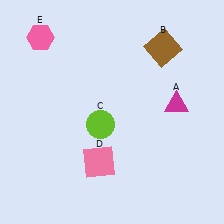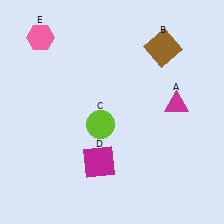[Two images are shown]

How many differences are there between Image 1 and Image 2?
There is 1 difference between the two images.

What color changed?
The square (D) changed from pink in Image 1 to magenta in Image 2.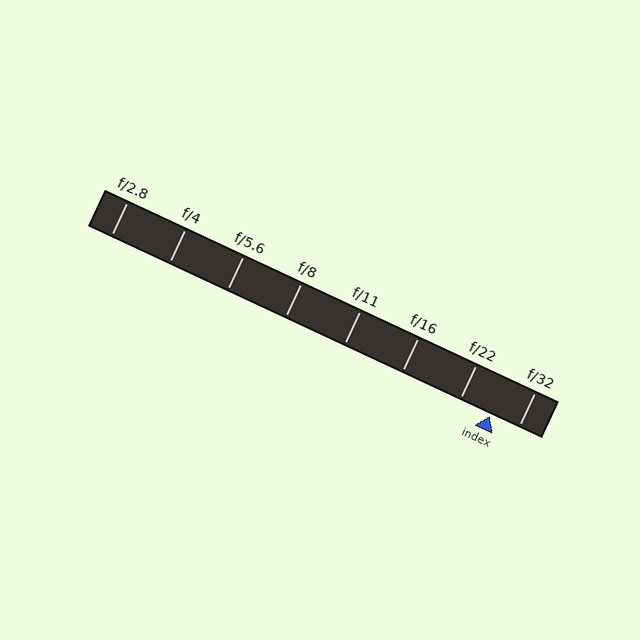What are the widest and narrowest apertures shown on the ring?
The widest aperture shown is f/2.8 and the narrowest is f/32.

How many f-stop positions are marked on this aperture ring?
There are 8 f-stop positions marked.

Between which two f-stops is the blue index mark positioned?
The index mark is between f/22 and f/32.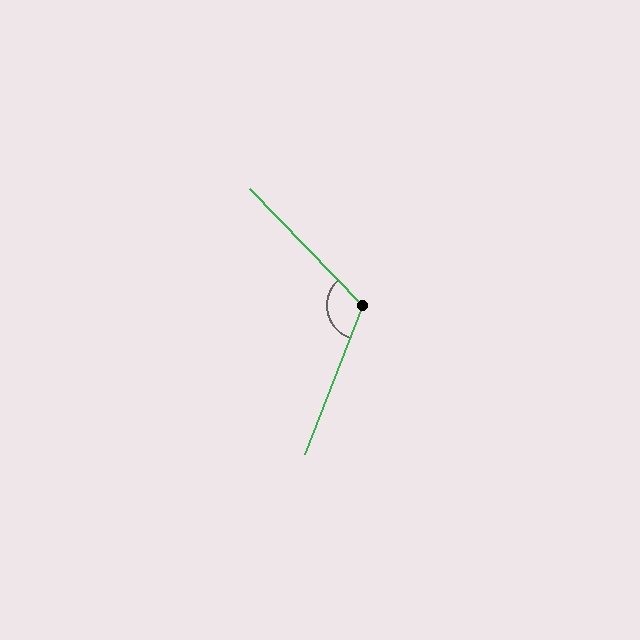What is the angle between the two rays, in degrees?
Approximately 115 degrees.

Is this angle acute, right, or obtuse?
It is obtuse.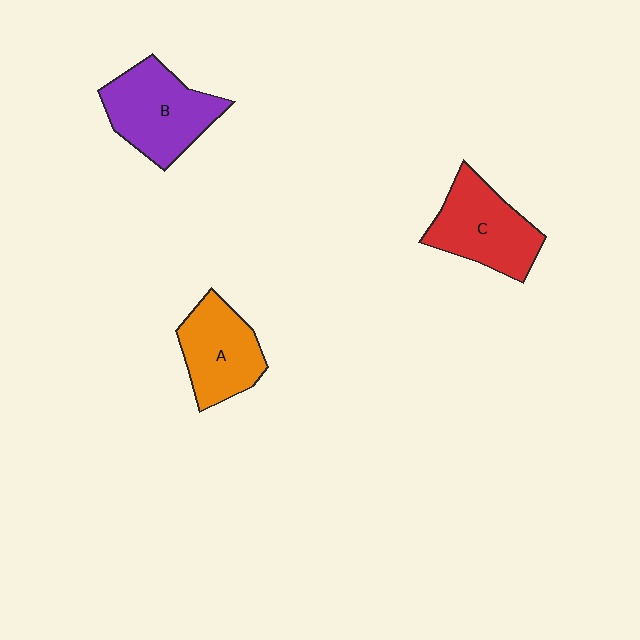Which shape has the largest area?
Shape B (purple).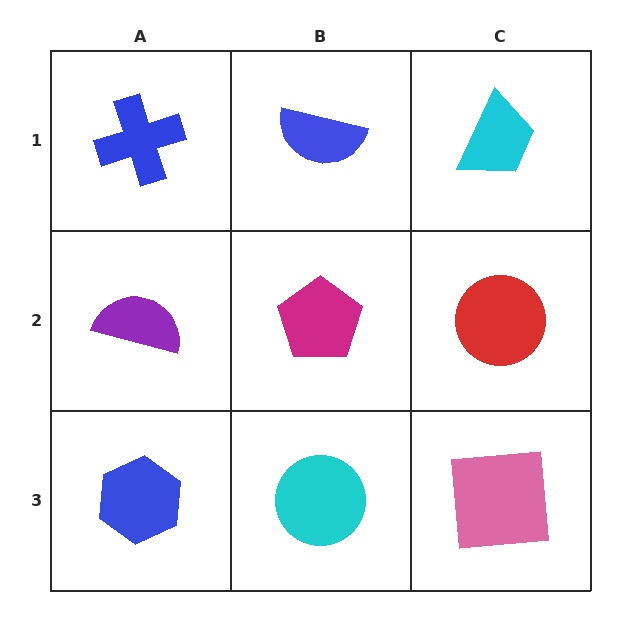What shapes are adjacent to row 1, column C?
A red circle (row 2, column C), a blue semicircle (row 1, column B).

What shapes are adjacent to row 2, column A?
A blue cross (row 1, column A), a blue hexagon (row 3, column A), a magenta pentagon (row 2, column B).